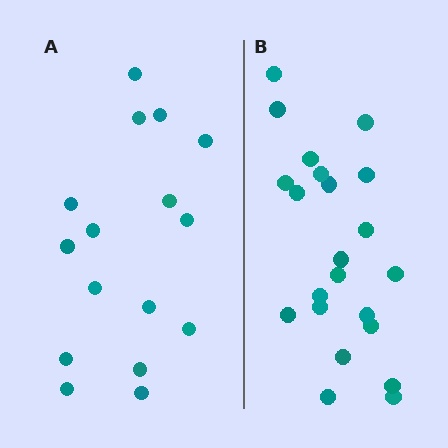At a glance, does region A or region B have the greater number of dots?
Region B (the right region) has more dots.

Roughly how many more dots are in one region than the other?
Region B has about 6 more dots than region A.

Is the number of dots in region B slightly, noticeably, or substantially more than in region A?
Region B has noticeably more, but not dramatically so. The ratio is roughly 1.4 to 1.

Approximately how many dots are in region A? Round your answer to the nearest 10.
About 20 dots. (The exact count is 16, which rounds to 20.)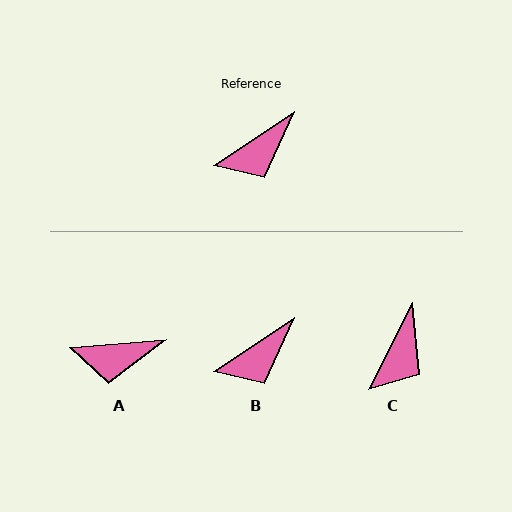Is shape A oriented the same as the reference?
No, it is off by about 29 degrees.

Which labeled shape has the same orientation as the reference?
B.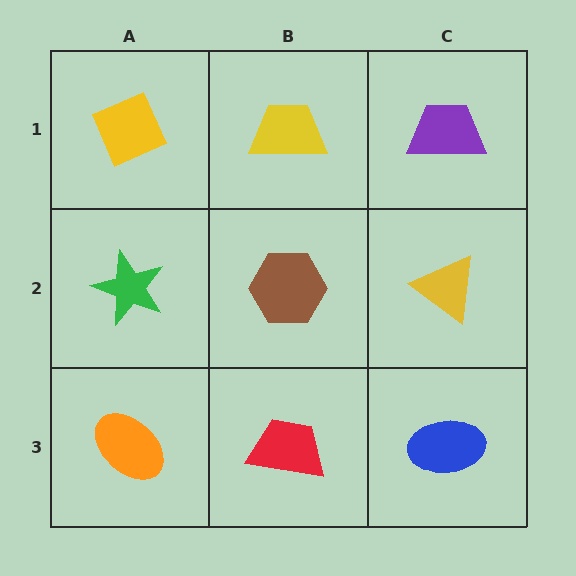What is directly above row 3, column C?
A yellow triangle.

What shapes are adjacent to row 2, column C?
A purple trapezoid (row 1, column C), a blue ellipse (row 3, column C), a brown hexagon (row 2, column B).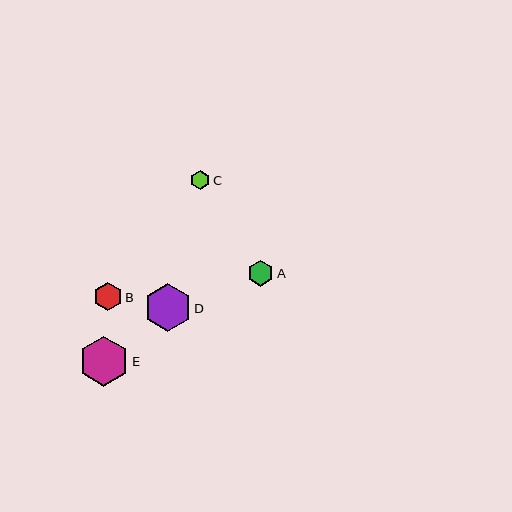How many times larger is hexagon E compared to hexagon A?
Hexagon E is approximately 1.9 times the size of hexagon A.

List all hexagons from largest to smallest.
From largest to smallest: E, D, B, A, C.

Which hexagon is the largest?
Hexagon E is the largest with a size of approximately 50 pixels.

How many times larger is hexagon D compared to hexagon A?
Hexagon D is approximately 1.8 times the size of hexagon A.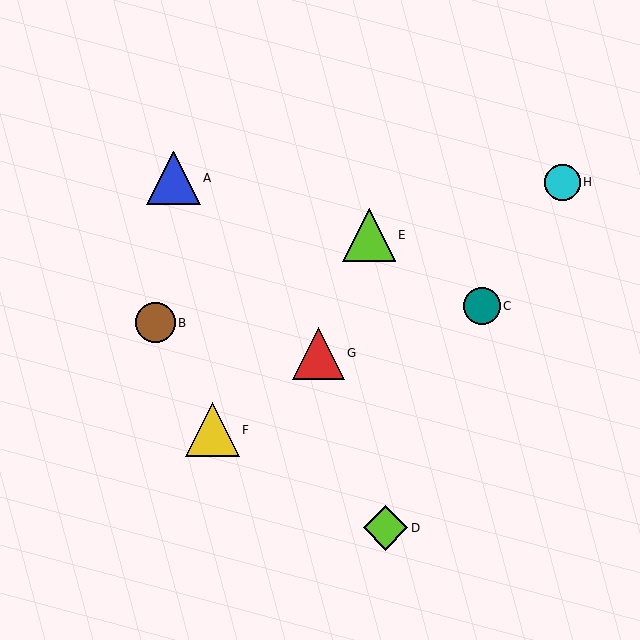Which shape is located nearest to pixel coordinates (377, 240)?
The lime triangle (labeled E) at (369, 235) is nearest to that location.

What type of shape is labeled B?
Shape B is a brown circle.